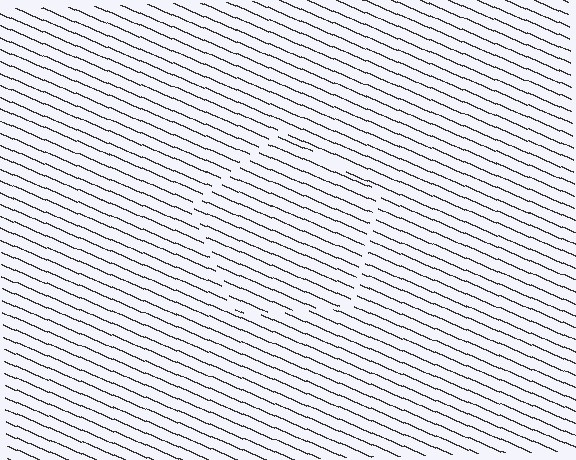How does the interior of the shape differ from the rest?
The interior of the shape contains the same grating, shifted by half a period — the contour is defined by the phase discontinuity where line-ends from the inner and outer gratings abut.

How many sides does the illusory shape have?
5 sides — the line-ends trace a pentagon.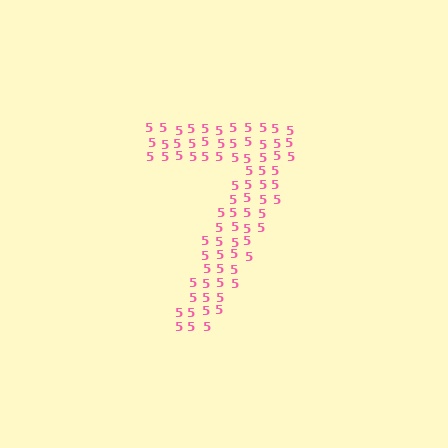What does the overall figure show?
The overall figure shows the digit 7.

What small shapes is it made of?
It is made of small digit 5's.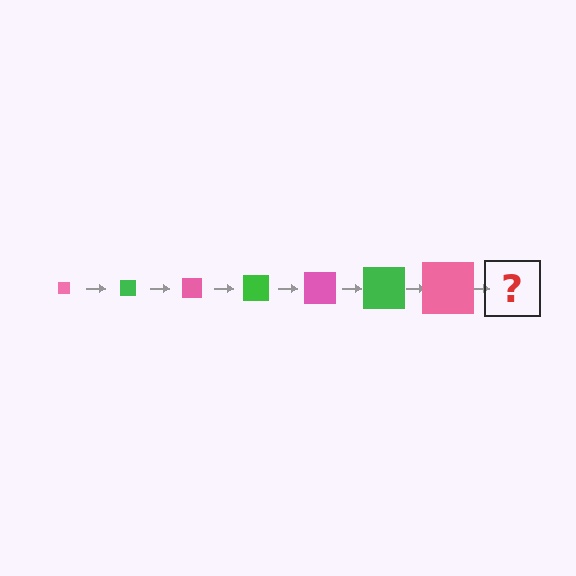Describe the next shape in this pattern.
It should be a green square, larger than the previous one.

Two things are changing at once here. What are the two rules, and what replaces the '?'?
The two rules are that the square grows larger each step and the color cycles through pink and green. The '?' should be a green square, larger than the previous one.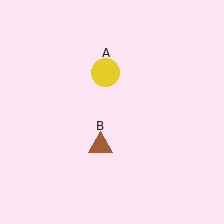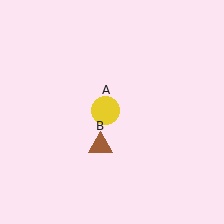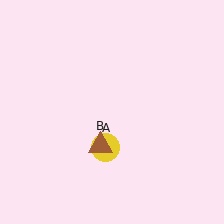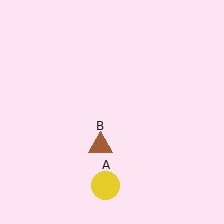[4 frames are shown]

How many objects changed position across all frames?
1 object changed position: yellow circle (object A).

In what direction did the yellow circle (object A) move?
The yellow circle (object A) moved down.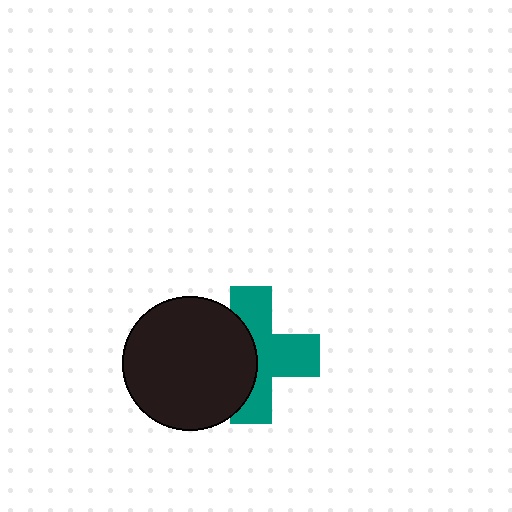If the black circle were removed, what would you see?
You would see the complete teal cross.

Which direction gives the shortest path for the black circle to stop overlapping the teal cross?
Moving left gives the shortest separation.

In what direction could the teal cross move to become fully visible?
The teal cross could move right. That would shift it out from behind the black circle entirely.